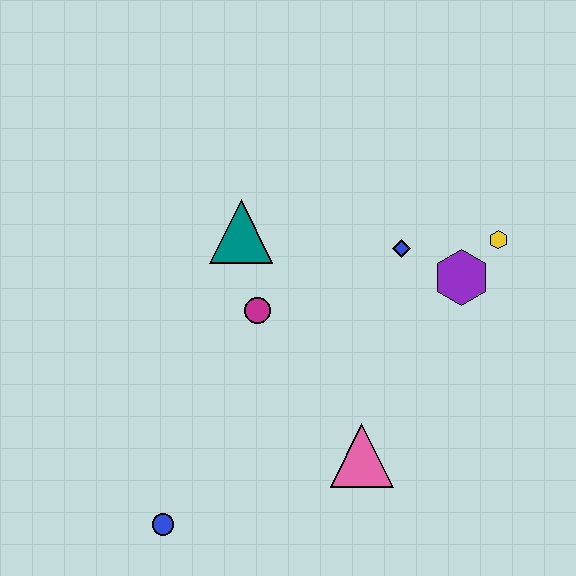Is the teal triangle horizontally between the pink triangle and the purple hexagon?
No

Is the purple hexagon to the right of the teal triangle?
Yes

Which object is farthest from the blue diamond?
The blue circle is farthest from the blue diamond.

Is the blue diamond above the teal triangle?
No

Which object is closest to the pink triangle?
The magenta circle is closest to the pink triangle.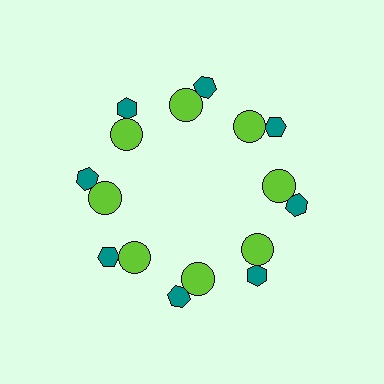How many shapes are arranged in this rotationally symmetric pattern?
There are 16 shapes, arranged in 8 groups of 2.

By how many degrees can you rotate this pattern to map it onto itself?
The pattern maps onto itself every 45 degrees of rotation.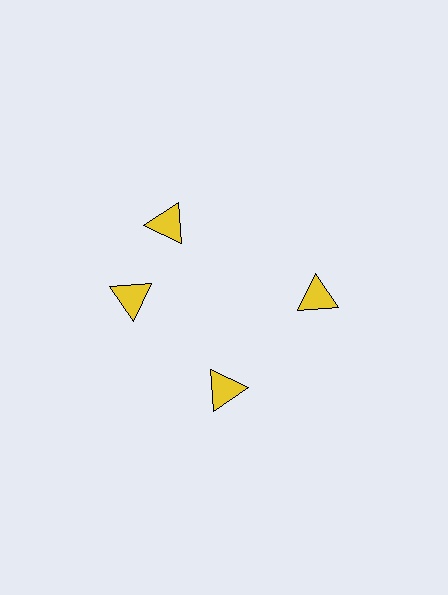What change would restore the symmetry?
The symmetry would be restored by rotating it back into even spacing with its neighbors so that all 4 triangles sit at equal angles and equal distance from the center.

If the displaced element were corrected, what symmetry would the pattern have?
It would have 4-fold rotational symmetry — the pattern would map onto itself every 90 degrees.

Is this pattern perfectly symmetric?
No. The 4 yellow triangles are arranged in a ring, but one element near the 12 o'clock position is rotated out of alignment along the ring, breaking the 4-fold rotational symmetry.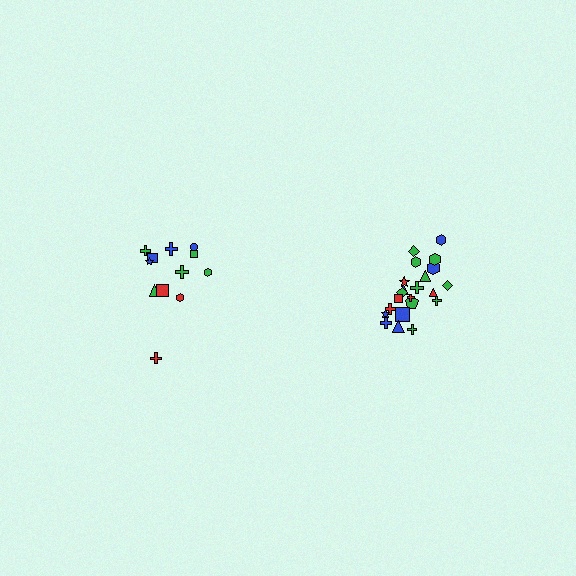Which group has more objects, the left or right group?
The right group.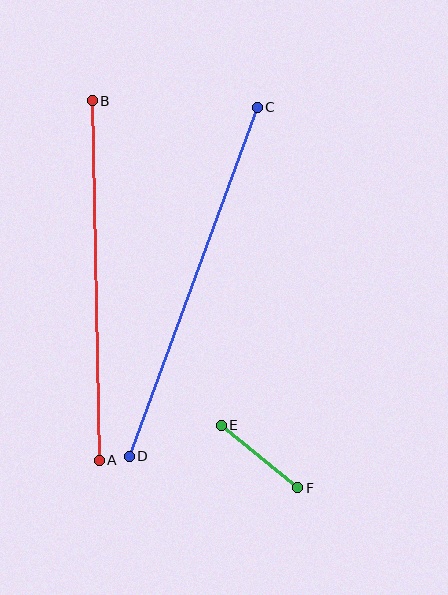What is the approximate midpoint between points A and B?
The midpoint is at approximately (96, 280) pixels.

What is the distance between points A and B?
The distance is approximately 360 pixels.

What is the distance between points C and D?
The distance is approximately 371 pixels.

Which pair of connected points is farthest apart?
Points C and D are farthest apart.